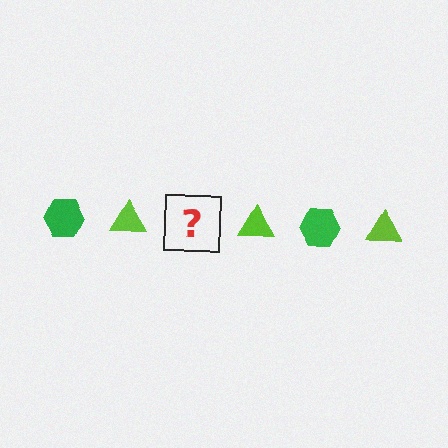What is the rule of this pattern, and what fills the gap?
The rule is that the pattern alternates between green hexagon and lime triangle. The gap should be filled with a green hexagon.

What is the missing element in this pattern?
The missing element is a green hexagon.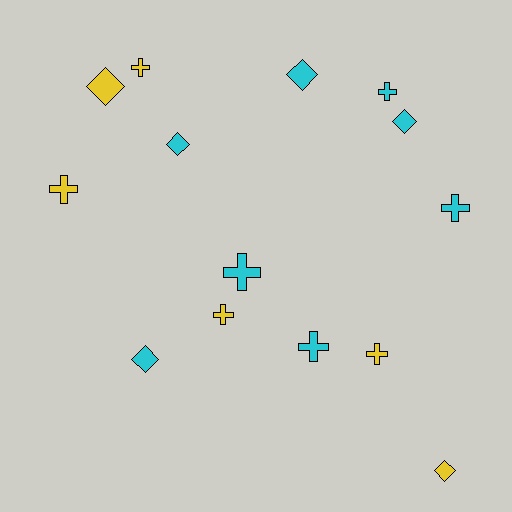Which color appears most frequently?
Cyan, with 8 objects.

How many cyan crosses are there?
There are 4 cyan crosses.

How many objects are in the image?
There are 14 objects.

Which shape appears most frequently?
Cross, with 8 objects.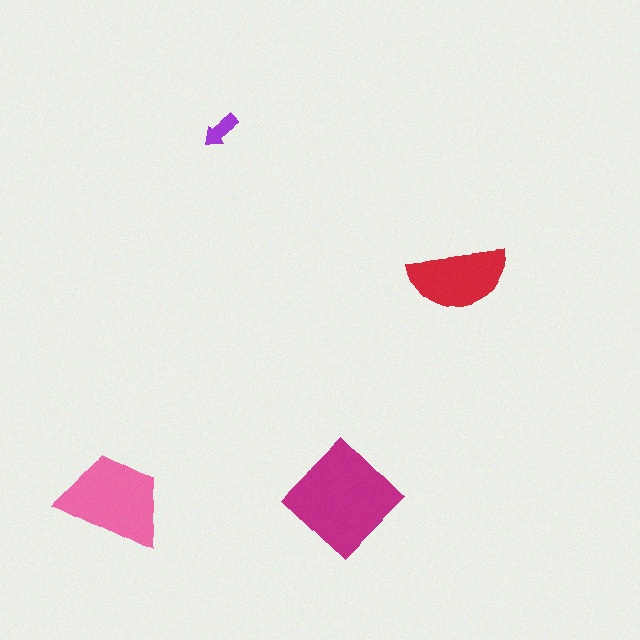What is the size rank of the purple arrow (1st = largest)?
4th.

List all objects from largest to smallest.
The magenta diamond, the pink trapezoid, the red semicircle, the purple arrow.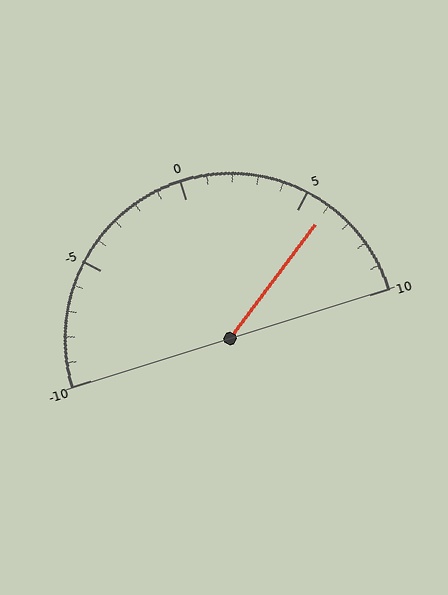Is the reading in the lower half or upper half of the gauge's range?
The reading is in the upper half of the range (-10 to 10).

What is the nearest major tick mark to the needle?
The nearest major tick mark is 5.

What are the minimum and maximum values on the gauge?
The gauge ranges from -10 to 10.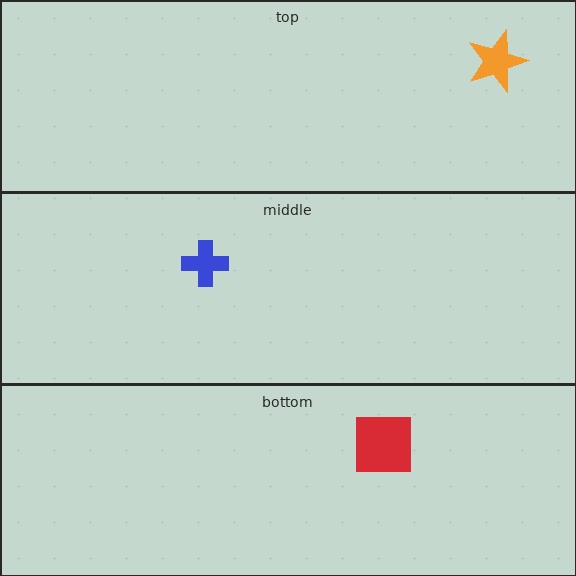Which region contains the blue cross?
The middle region.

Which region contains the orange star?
The top region.